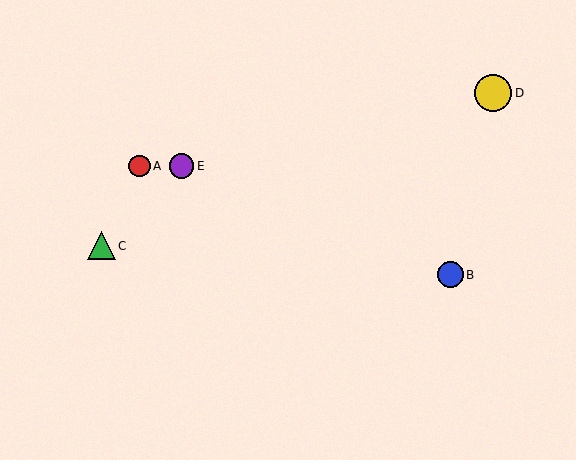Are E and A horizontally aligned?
Yes, both are at y≈166.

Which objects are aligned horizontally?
Objects A, E are aligned horizontally.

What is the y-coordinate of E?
Object E is at y≈166.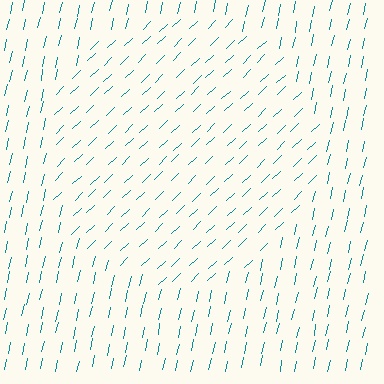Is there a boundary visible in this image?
Yes, there is a texture boundary formed by a change in line orientation.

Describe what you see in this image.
The image is filled with small teal line segments. A circle region in the image has lines oriented differently from the surrounding lines, creating a visible texture boundary.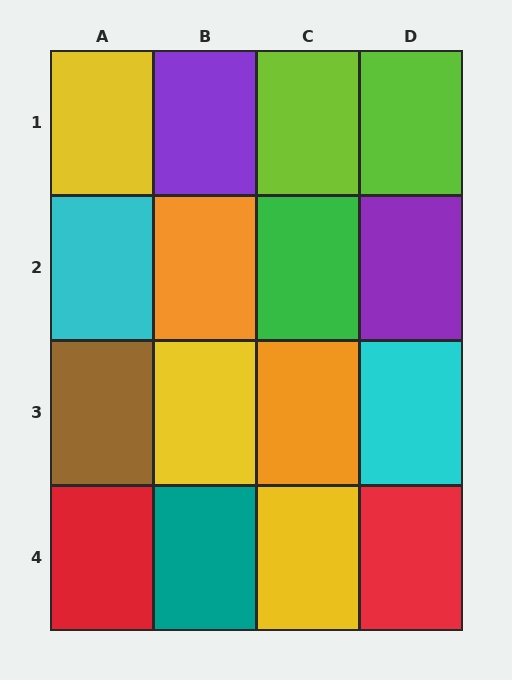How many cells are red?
2 cells are red.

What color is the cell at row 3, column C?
Orange.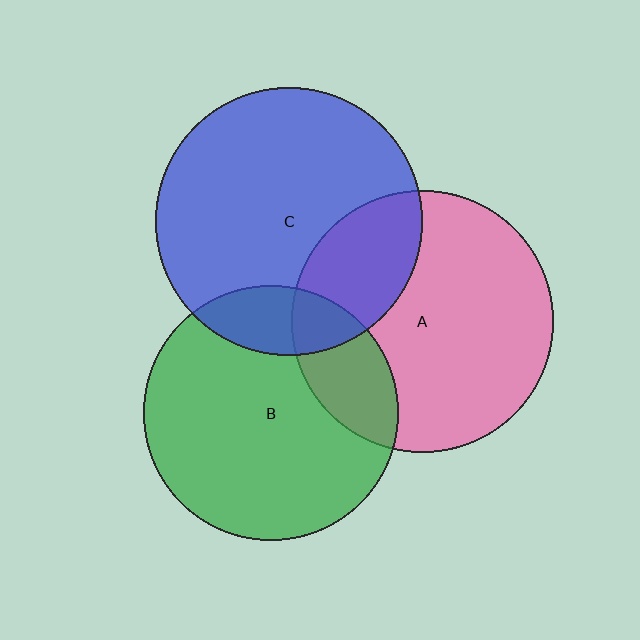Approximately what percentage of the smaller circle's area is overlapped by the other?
Approximately 20%.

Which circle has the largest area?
Circle C (blue).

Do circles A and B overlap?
Yes.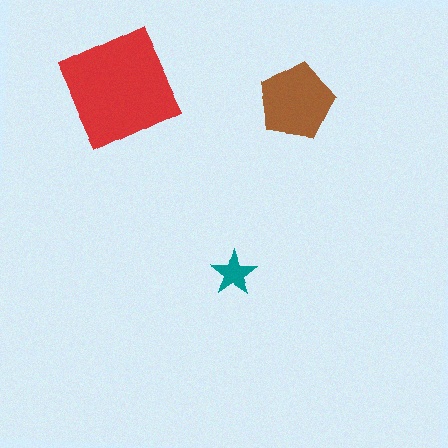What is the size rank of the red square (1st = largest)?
1st.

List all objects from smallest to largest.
The teal star, the brown pentagon, the red square.